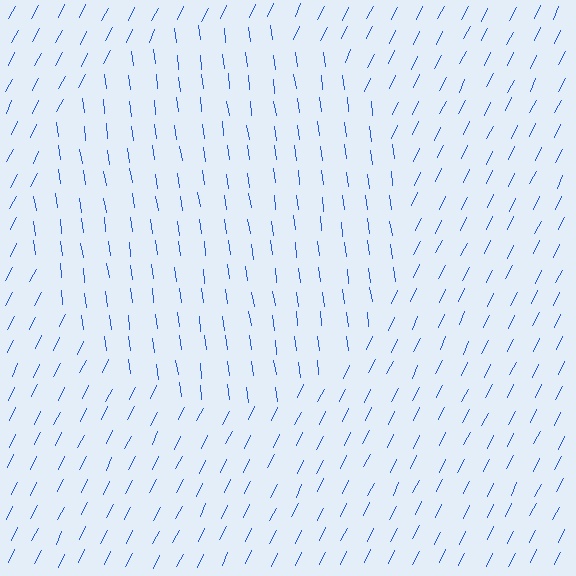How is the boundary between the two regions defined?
The boundary is defined purely by a change in line orientation (approximately 34 degrees difference). All lines are the same color and thickness.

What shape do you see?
I see a circle.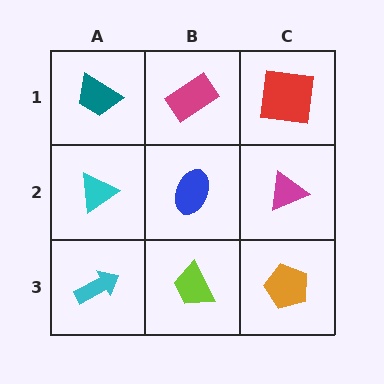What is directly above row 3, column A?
A cyan triangle.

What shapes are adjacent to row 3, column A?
A cyan triangle (row 2, column A), a lime trapezoid (row 3, column B).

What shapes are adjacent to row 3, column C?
A magenta triangle (row 2, column C), a lime trapezoid (row 3, column B).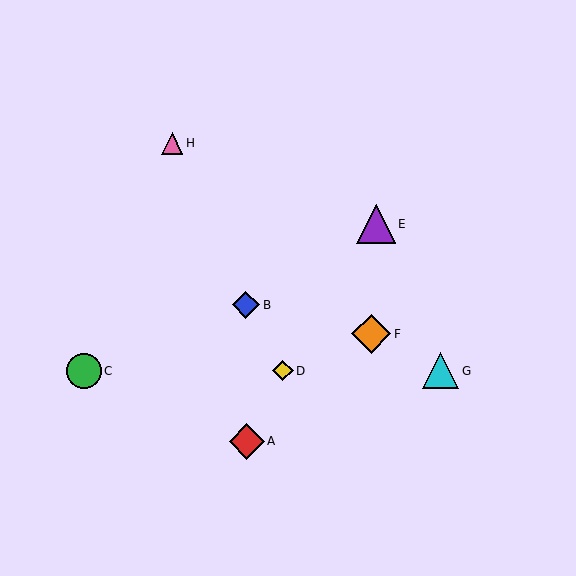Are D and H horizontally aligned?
No, D is at y≈371 and H is at y≈143.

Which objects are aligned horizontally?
Objects C, D, G are aligned horizontally.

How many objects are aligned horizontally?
3 objects (C, D, G) are aligned horizontally.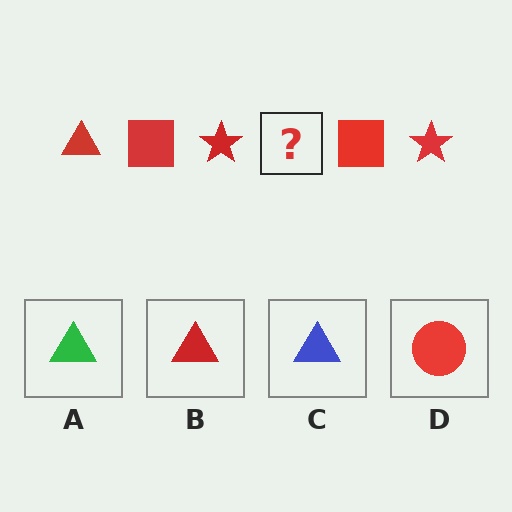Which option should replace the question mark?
Option B.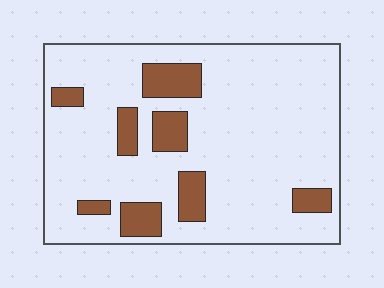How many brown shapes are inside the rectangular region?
8.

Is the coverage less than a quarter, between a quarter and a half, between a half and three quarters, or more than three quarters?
Less than a quarter.